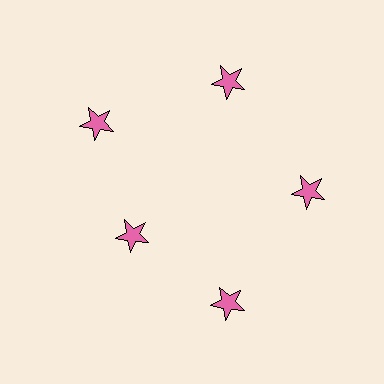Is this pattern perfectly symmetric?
No. The 5 pink stars are arranged in a ring, but one element near the 8 o'clock position is pulled inward toward the center, breaking the 5-fold rotational symmetry.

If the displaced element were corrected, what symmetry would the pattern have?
It would have 5-fold rotational symmetry — the pattern would map onto itself every 72 degrees.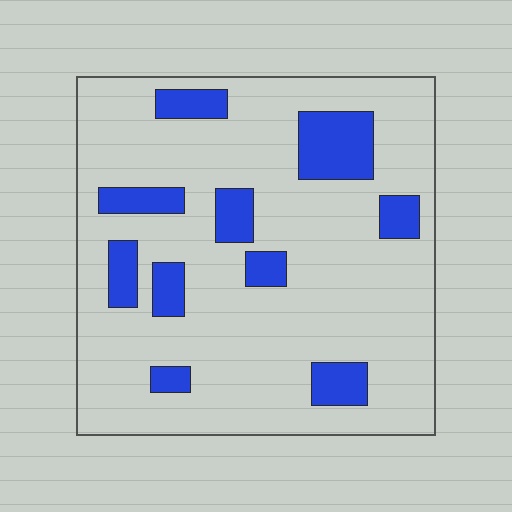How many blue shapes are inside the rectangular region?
10.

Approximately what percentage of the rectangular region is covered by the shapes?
Approximately 20%.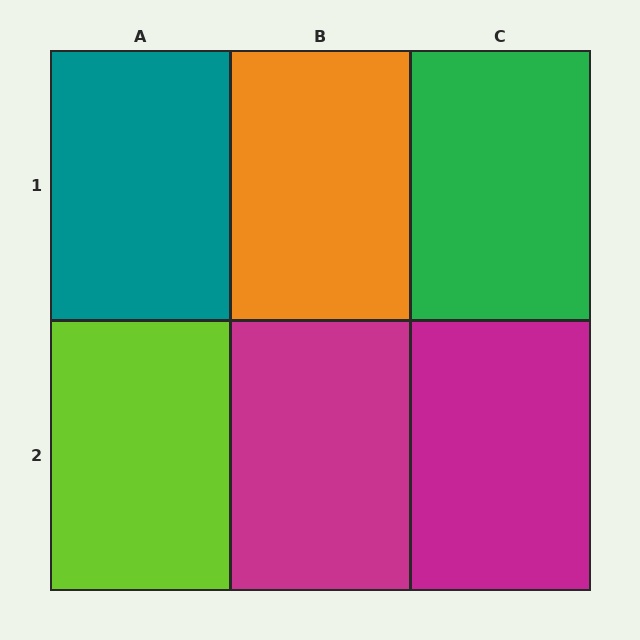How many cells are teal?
1 cell is teal.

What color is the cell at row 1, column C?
Green.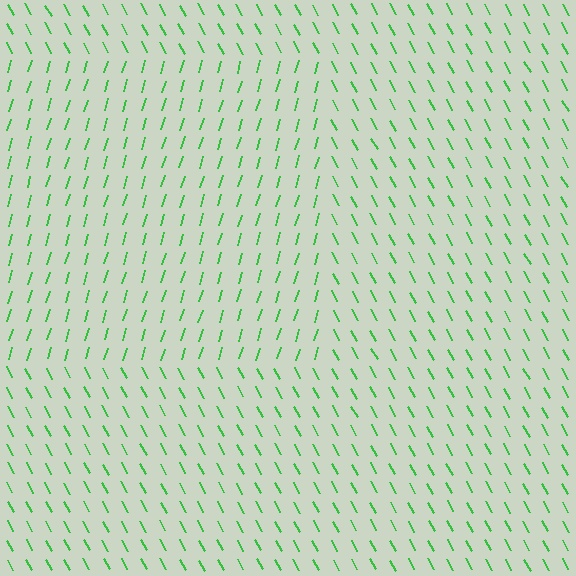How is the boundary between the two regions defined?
The boundary is defined purely by a change in line orientation (approximately 45 degrees difference). All lines are the same color and thickness.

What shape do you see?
I see a rectangle.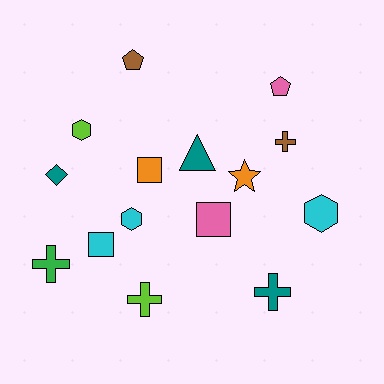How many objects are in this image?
There are 15 objects.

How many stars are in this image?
There is 1 star.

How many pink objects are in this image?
There are 2 pink objects.